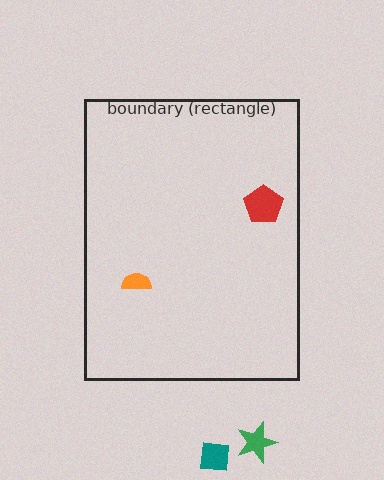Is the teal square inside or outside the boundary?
Outside.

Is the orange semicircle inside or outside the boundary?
Inside.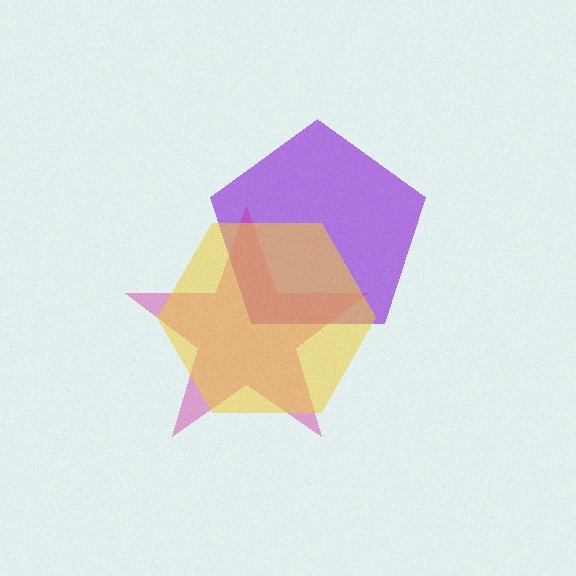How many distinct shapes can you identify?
There are 3 distinct shapes: a purple pentagon, a magenta star, a yellow hexagon.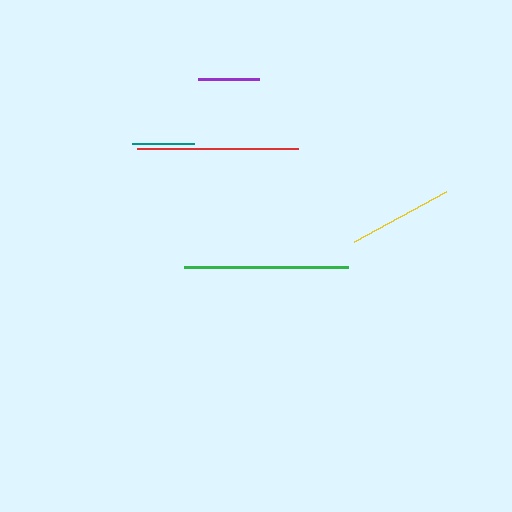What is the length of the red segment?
The red segment is approximately 160 pixels long.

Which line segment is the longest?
The green line is the longest at approximately 163 pixels.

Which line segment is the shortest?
The purple line is the shortest at approximately 61 pixels.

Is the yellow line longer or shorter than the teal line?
The yellow line is longer than the teal line.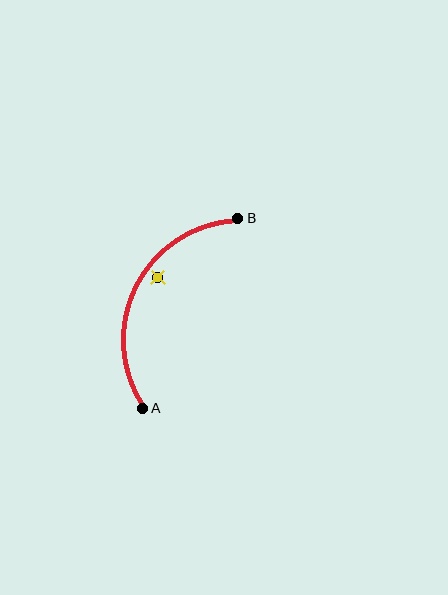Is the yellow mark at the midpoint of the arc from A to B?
No — the yellow mark does not lie on the arc at all. It sits slightly inside the curve.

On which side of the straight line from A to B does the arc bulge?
The arc bulges to the left of the straight line connecting A and B.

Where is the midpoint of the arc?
The arc midpoint is the point on the curve farthest from the straight line joining A and B. It sits to the left of that line.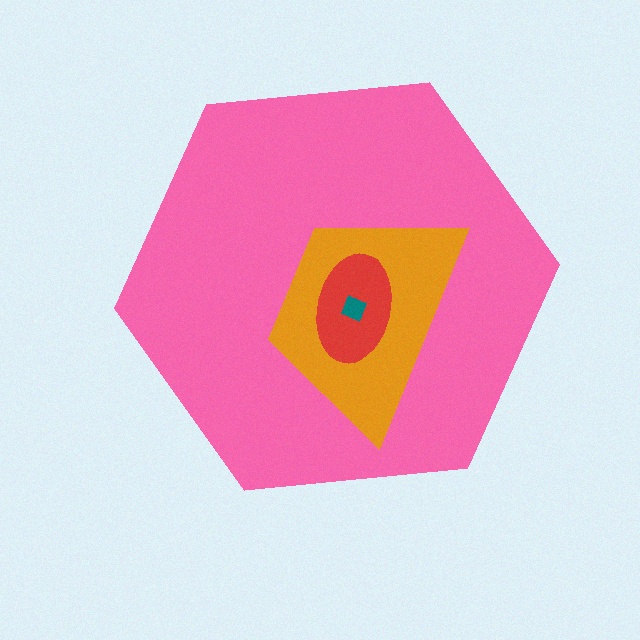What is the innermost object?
The teal diamond.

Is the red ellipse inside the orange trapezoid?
Yes.